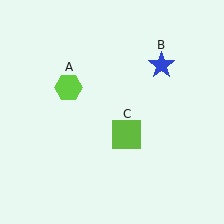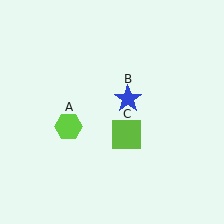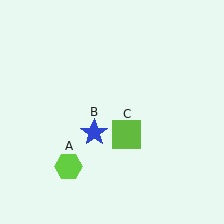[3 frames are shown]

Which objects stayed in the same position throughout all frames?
Lime square (object C) remained stationary.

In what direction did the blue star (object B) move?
The blue star (object B) moved down and to the left.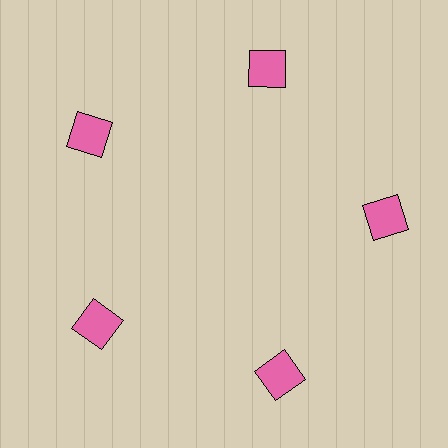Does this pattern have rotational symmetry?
Yes, this pattern has 5-fold rotational symmetry. It looks the same after rotating 72 degrees around the center.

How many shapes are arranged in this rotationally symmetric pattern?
There are 5 shapes, arranged in 5 groups of 1.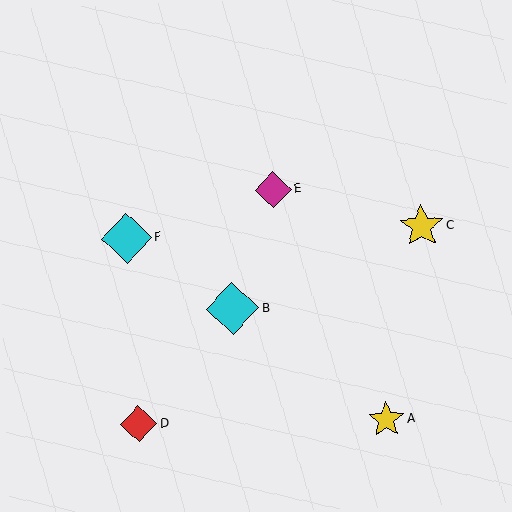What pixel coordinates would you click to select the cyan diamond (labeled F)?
Click at (126, 238) to select the cyan diamond F.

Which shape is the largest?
The cyan diamond (labeled B) is the largest.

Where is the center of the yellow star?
The center of the yellow star is at (422, 226).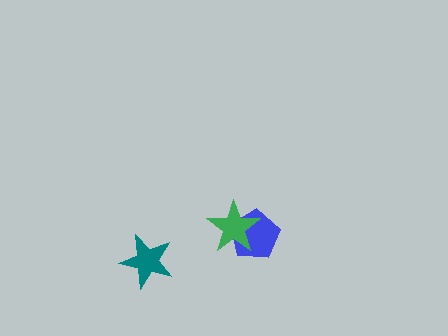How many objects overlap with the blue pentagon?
1 object overlaps with the blue pentagon.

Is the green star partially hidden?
No, no other shape covers it.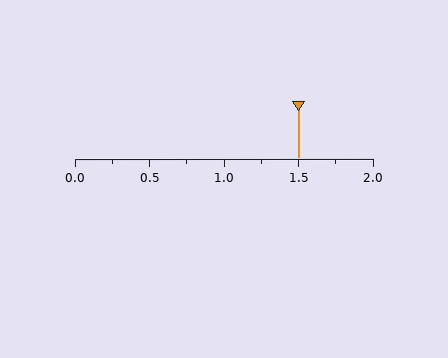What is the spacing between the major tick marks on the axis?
The major ticks are spaced 0.5 apart.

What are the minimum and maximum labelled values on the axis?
The axis runs from 0.0 to 2.0.